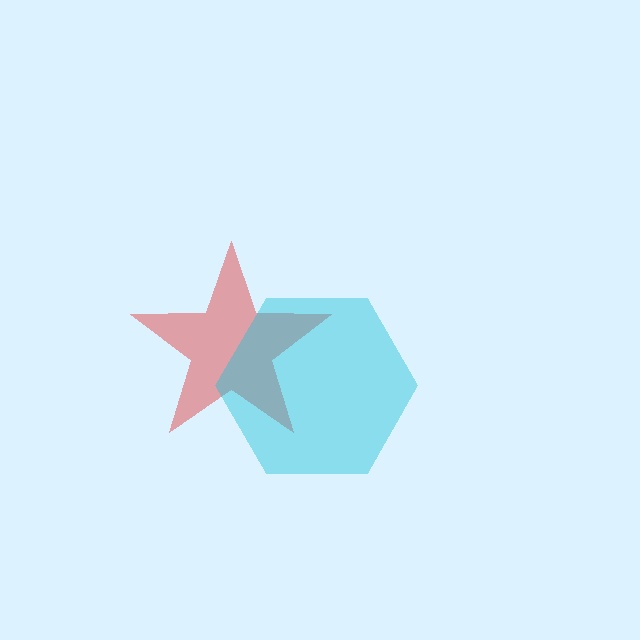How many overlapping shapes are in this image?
There are 2 overlapping shapes in the image.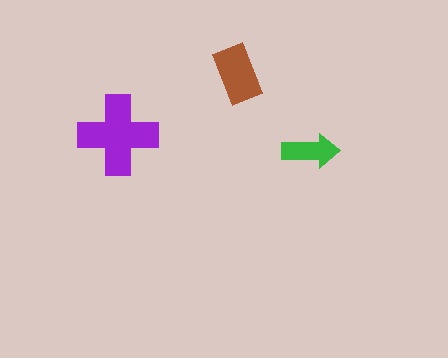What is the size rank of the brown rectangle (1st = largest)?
2nd.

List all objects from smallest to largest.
The green arrow, the brown rectangle, the purple cross.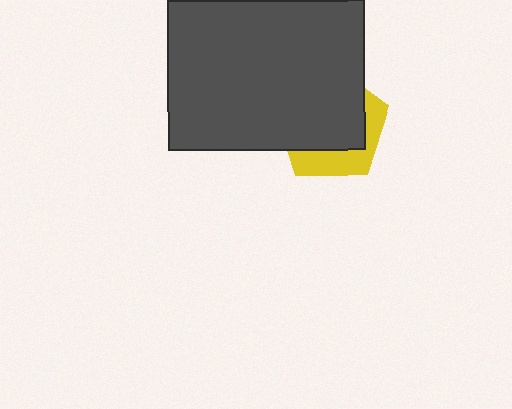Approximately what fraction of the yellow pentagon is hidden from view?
Roughly 68% of the yellow pentagon is hidden behind the dark gray rectangle.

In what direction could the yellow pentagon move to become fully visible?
The yellow pentagon could move toward the lower-right. That would shift it out from behind the dark gray rectangle entirely.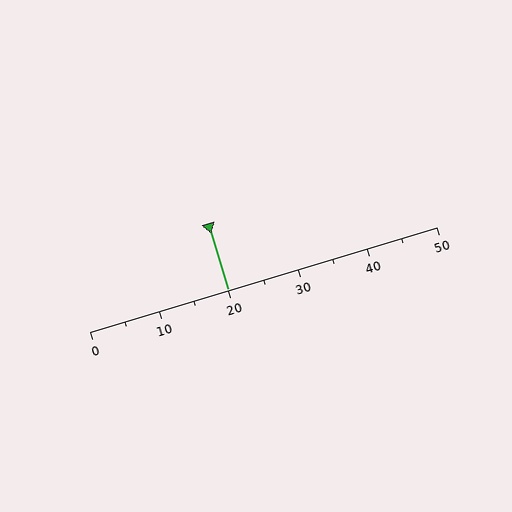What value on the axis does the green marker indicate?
The marker indicates approximately 20.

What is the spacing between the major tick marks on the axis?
The major ticks are spaced 10 apart.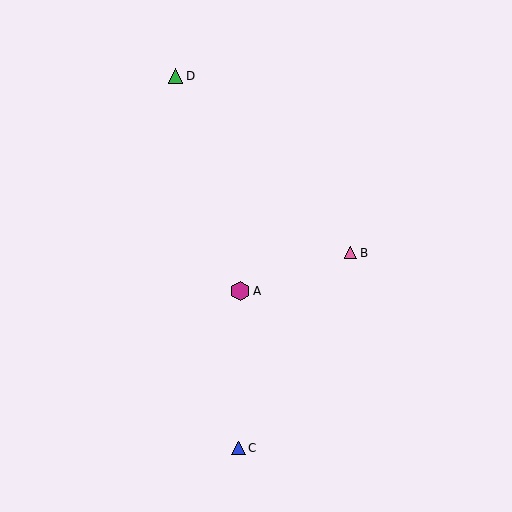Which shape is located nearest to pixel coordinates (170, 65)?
The green triangle (labeled D) at (175, 76) is nearest to that location.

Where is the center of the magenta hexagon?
The center of the magenta hexagon is at (240, 291).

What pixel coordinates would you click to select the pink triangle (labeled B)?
Click at (350, 253) to select the pink triangle B.